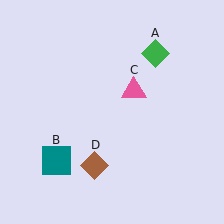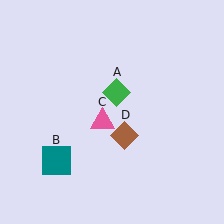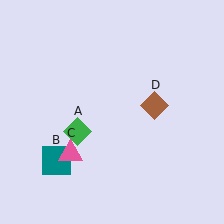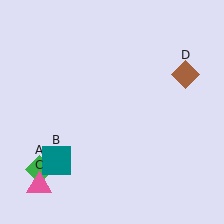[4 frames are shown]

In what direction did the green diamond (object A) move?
The green diamond (object A) moved down and to the left.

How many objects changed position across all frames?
3 objects changed position: green diamond (object A), pink triangle (object C), brown diamond (object D).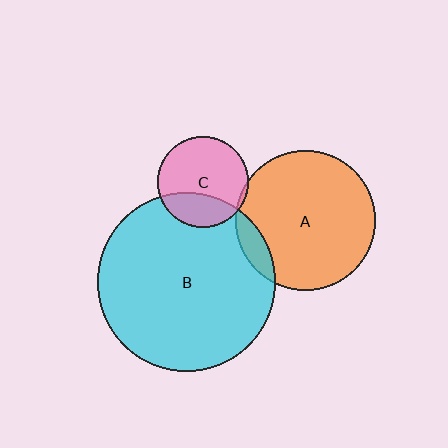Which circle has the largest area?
Circle B (cyan).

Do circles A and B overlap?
Yes.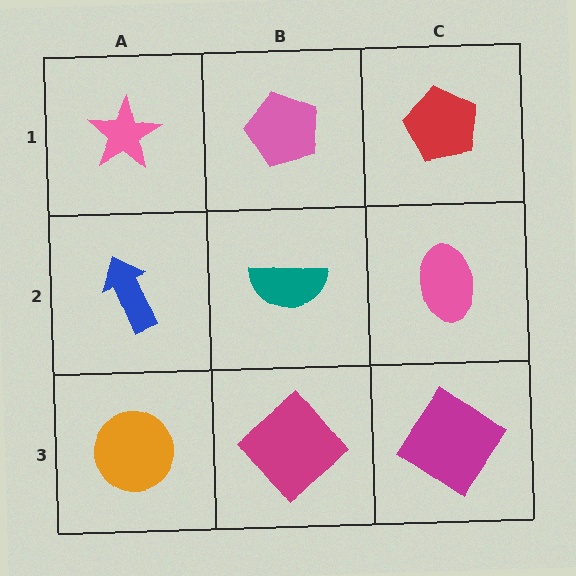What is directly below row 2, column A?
An orange circle.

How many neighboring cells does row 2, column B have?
4.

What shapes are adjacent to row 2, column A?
A pink star (row 1, column A), an orange circle (row 3, column A), a teal semicircle (row 2, column B).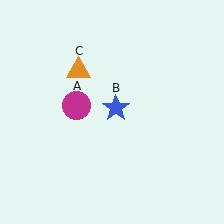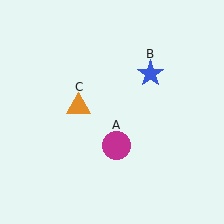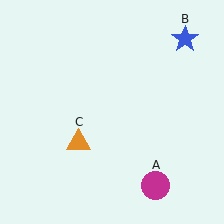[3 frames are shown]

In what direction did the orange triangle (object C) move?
The orange triangle (object C) moved down.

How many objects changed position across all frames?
3 objects changed position: magenta circle (object A), blue star (object B), orange triangle (object C).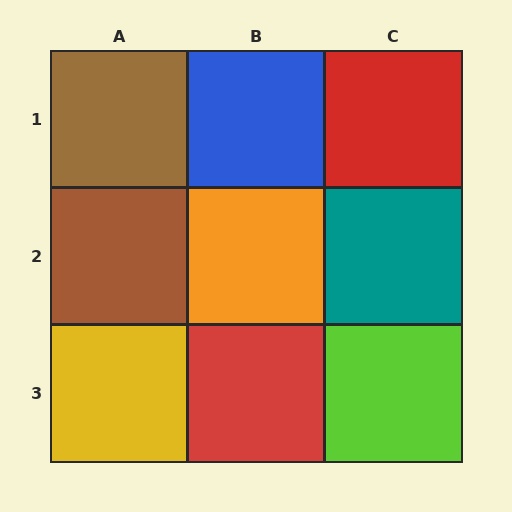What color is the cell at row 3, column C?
Lime.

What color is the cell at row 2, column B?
Orange.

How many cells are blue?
1 cell is blue.